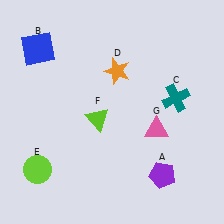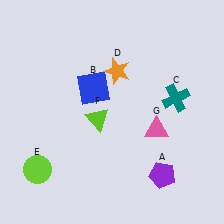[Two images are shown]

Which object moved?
The blue square (B) moved right.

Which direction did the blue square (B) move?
The blue square (B) moved right.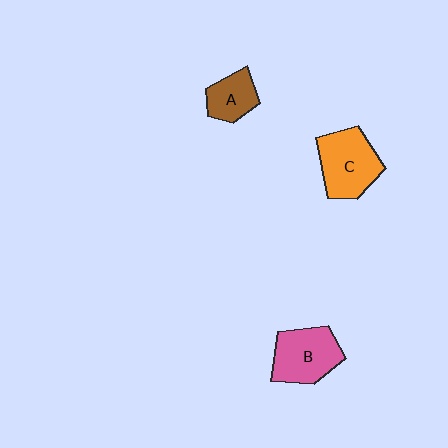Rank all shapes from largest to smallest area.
From largest to smallest: C (orange), B (pink), A (brown).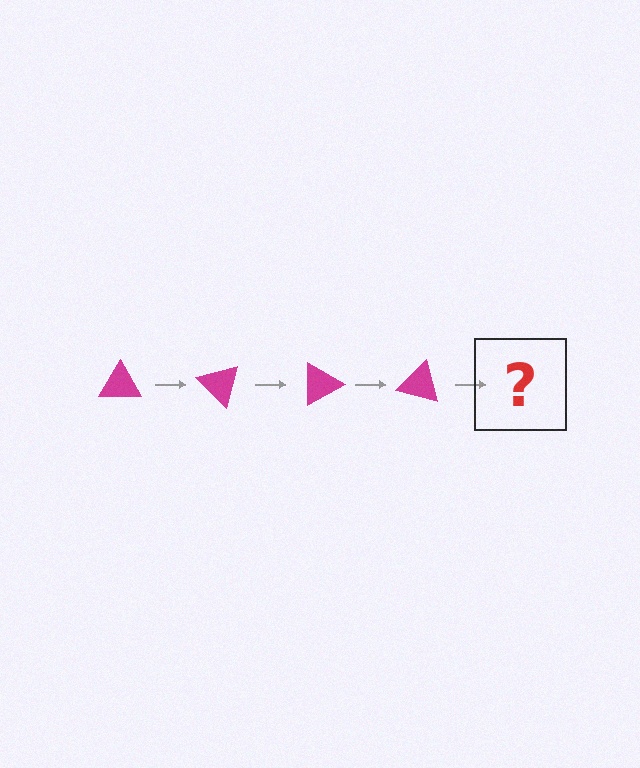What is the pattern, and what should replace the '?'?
The pattern is that the triangle rotates 45 degrees each step. The '?' should be a magenta triangle rotated 180 degrees.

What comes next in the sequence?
The next element should be a magenta triangle rotated 180 degrees.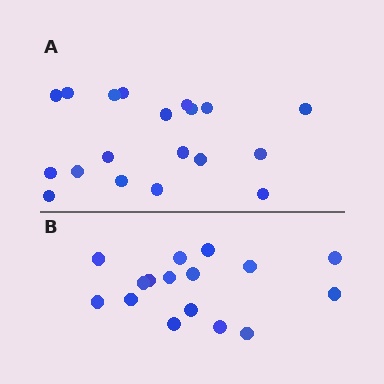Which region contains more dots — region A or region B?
Region A (the top region) has more dots.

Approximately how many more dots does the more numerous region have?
Region A has just a few more — roughly 2 or 3 more dots than region B.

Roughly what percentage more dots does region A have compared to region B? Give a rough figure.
About 20% more.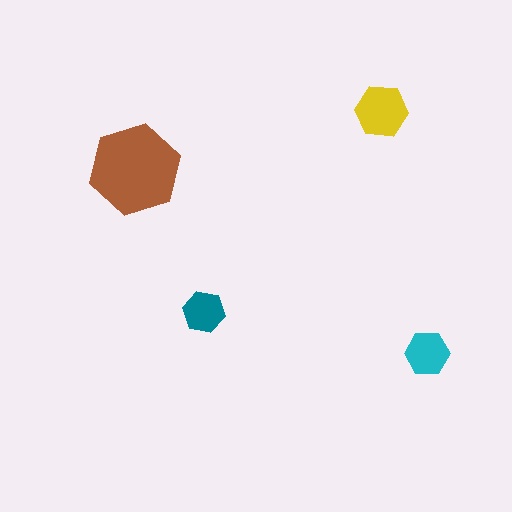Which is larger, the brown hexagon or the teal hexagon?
The brown one.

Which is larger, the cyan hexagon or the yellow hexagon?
The yellow one.